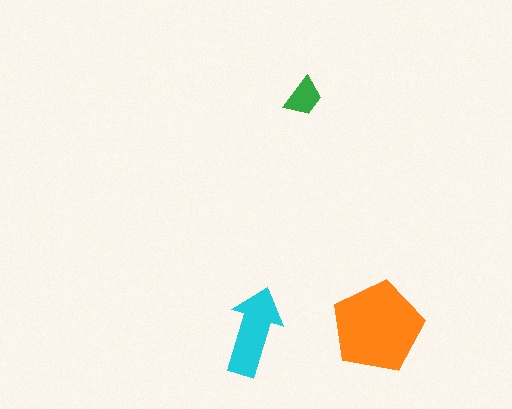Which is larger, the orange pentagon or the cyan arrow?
The orange pentagon.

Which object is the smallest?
The green trapezoid.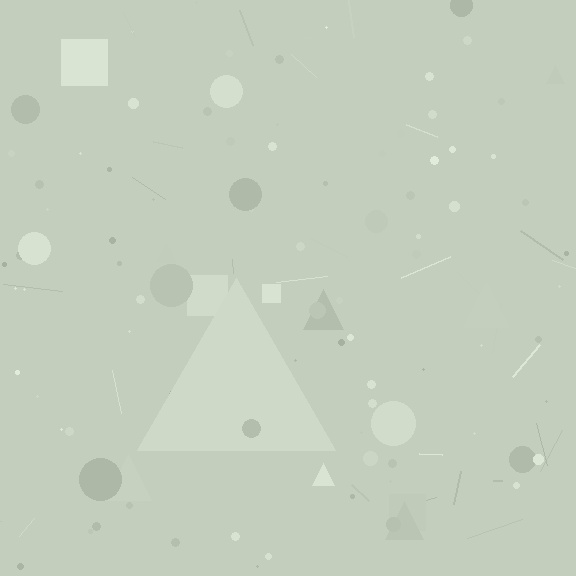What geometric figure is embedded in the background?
A triangle is embedded in the background.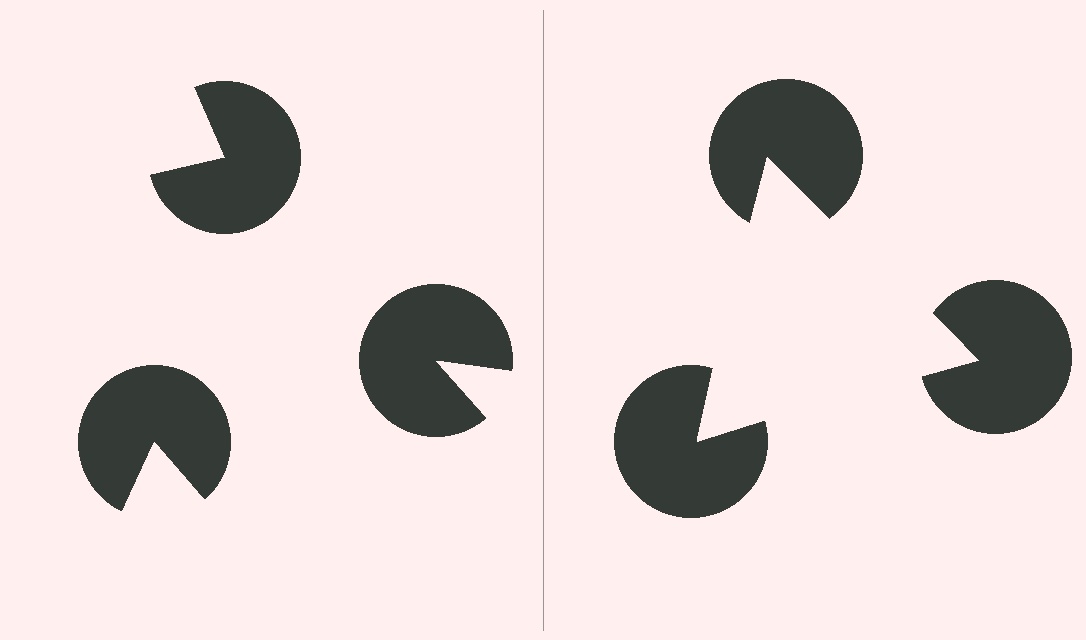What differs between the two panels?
The pac-man discs are positioned identically on both sides; only the wedge orientations differ. On the right they align to a triangle; on the left they are misaligned.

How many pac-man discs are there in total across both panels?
6 — 3 on each side.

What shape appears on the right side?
An illusory triangle.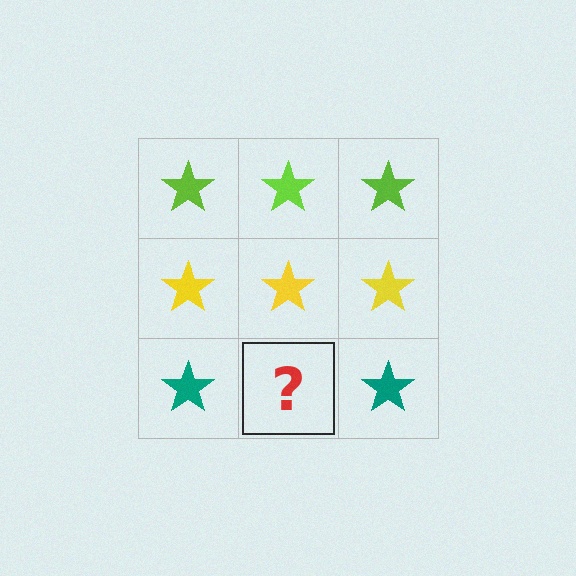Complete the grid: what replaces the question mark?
The question mark should be replaced with a teal star.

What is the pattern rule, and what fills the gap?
The rule is that each row has a consistent color. The gap should be filled with a teal star.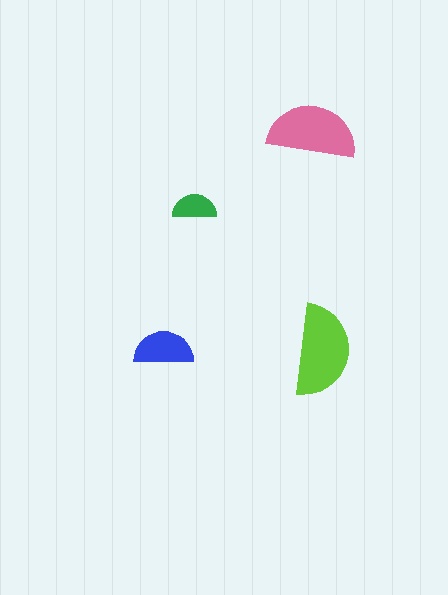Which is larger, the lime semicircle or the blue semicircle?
The lime one.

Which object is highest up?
The pink semicircle is topmost.